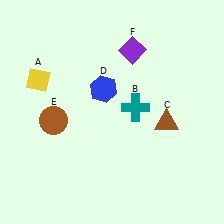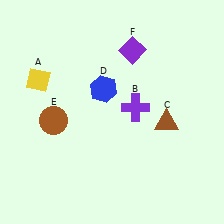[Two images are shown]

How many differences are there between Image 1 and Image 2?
There is 1 difference between the two images.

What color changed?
The cross (B) changed from teal in Image 1 to purple in Image 2.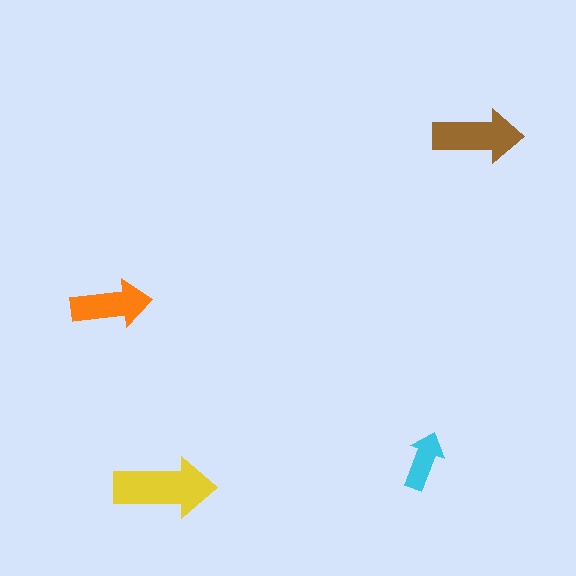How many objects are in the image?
There are 4 objects in the image.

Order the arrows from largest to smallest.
the yellow one, the brown one, the orange one, the cyan one.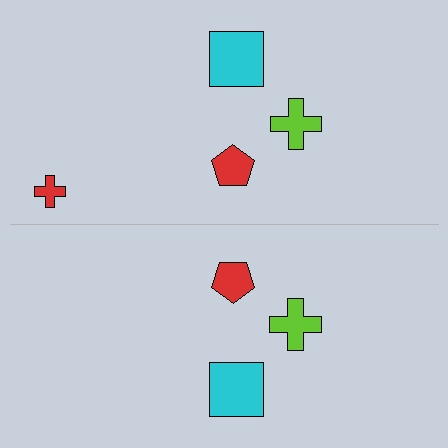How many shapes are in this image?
There are 7 shapes in this image.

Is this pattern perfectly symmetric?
No, the pattern is not perfectly symmetric. A red cross is missing from the bottom side.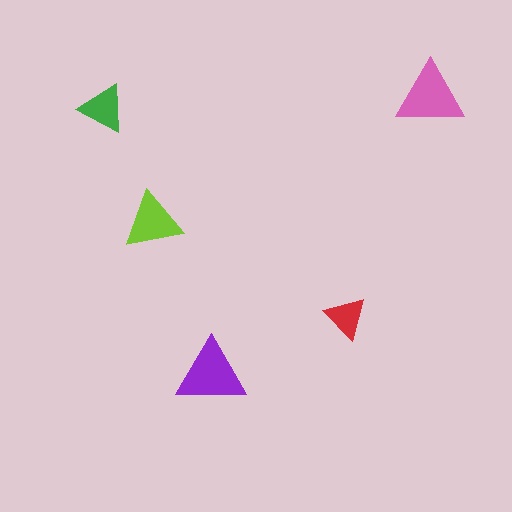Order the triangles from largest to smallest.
the purple one, the pink one, the lime one, the green one, the red one.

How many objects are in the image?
There are 5 objects in the image.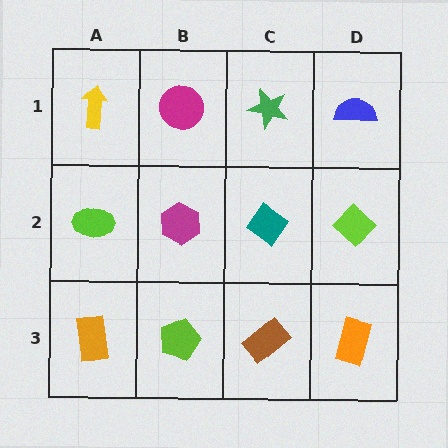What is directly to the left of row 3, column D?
A brown rectangle.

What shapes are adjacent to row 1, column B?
A magenta hexagon (row 2, column B), a yellow arrow (row 1, column A), a green star (row 1, column C).